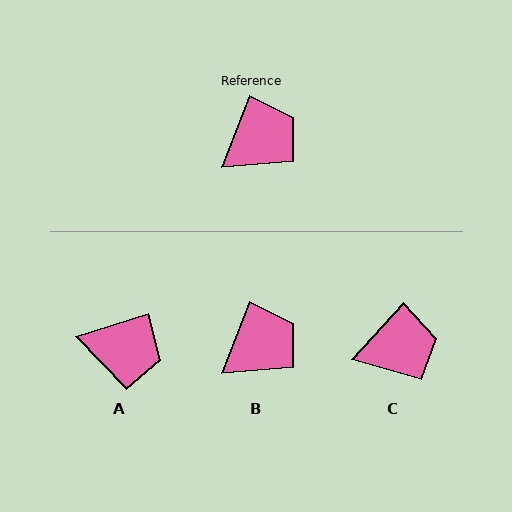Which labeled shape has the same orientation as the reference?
B.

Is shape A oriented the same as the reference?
No, it is off by about 50 degrees.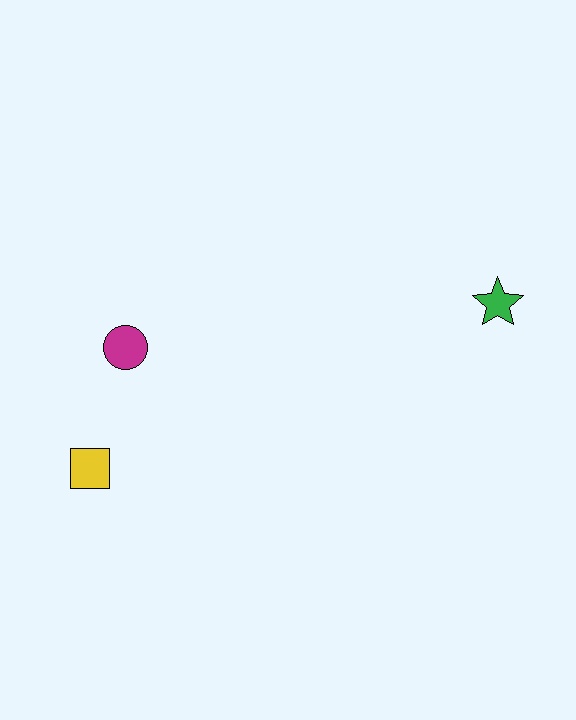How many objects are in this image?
There are 3 objects.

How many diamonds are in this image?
There are no diamonds.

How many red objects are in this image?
There are no red objects.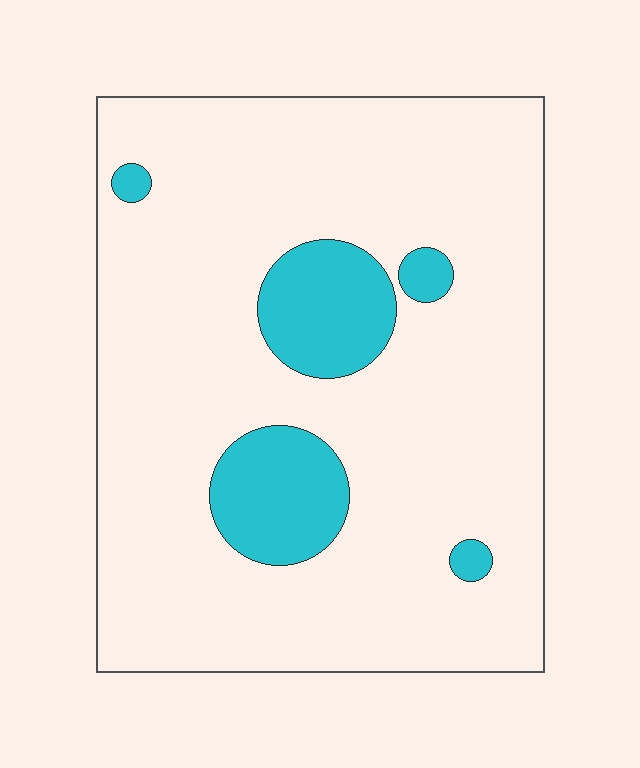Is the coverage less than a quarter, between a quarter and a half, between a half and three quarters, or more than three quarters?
Less than a quarter.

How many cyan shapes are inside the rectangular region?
5.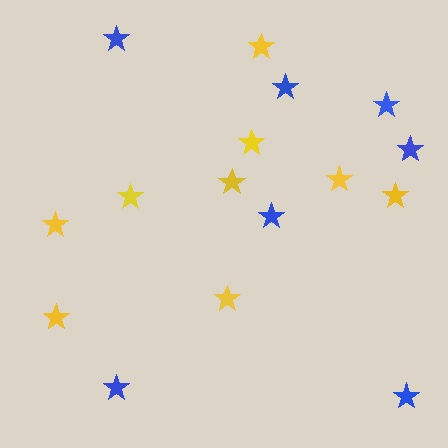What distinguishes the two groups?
There are 2 groups: one group of yellow stars (9) and one group of blue stars (7).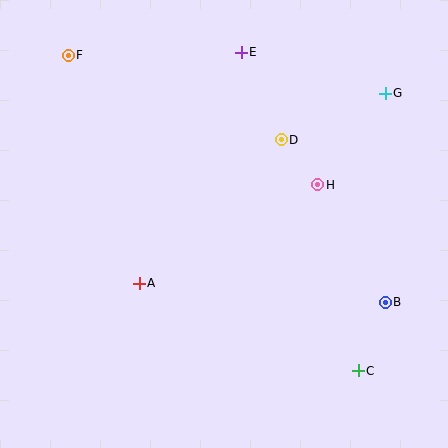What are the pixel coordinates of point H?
Point H is at (318, 185).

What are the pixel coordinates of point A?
Point A is at (139, 283).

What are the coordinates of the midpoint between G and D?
The midpoint between G and D is at (333, 116).